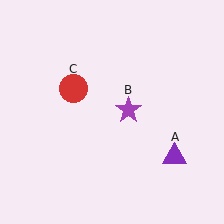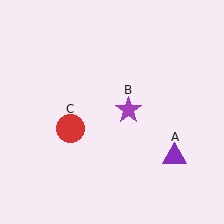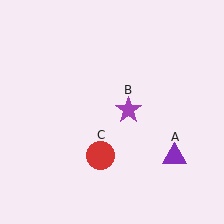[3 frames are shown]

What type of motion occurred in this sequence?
The red circle (object C) rotated counterclockwise around the center of the scene.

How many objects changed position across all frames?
1 object changed position: red circle (object C).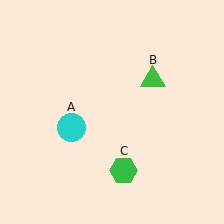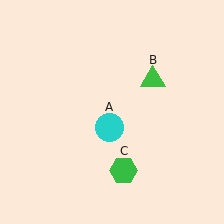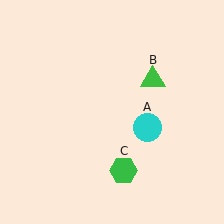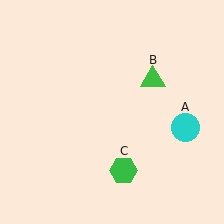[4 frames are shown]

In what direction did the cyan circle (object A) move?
The cyan circle (object A) moved right.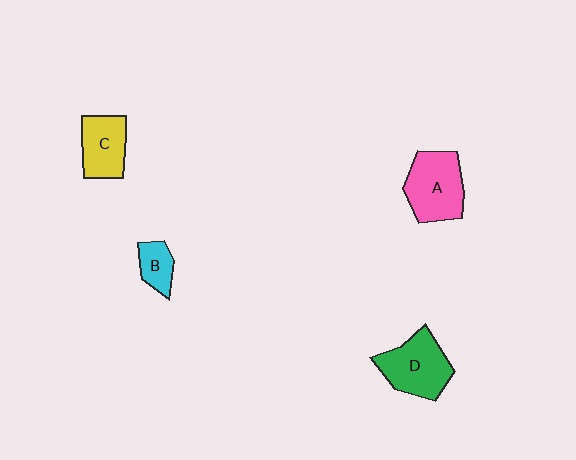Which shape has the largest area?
Shape A (pink).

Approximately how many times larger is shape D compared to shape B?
Approximately 2.3 times.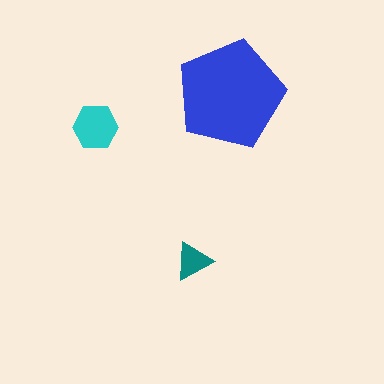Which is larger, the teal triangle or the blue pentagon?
The blue pentagon.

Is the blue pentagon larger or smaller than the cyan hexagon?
Larger.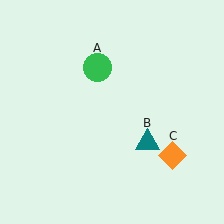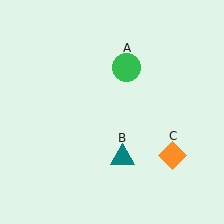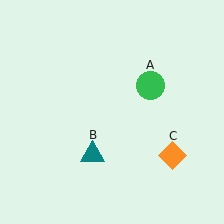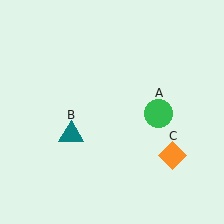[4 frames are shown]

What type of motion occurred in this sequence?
The green circle (object A), teal triangle (object B) rotated clockwise around the center of the scene.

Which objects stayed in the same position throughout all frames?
Orange diamond (object C) remained stationary.